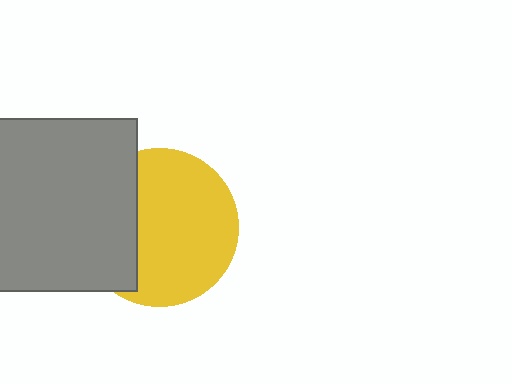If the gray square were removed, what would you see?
You would see the complete yellow circle.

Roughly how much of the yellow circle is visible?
Most of it is visible (roughly 68%).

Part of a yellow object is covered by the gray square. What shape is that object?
It is a circle.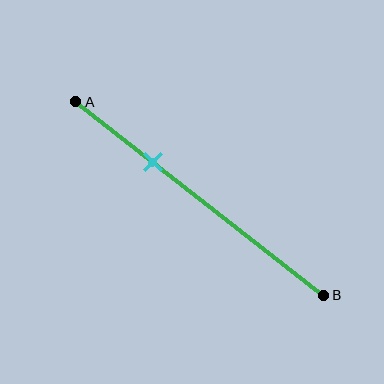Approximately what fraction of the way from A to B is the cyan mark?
The cyan mark is approximately 30% of the way from A to B.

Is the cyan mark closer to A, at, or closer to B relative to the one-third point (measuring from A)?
The cyan mark is approximately at the one-third point of segment AB.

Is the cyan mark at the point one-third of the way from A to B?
Yes, the mark is approximately at the one-third point.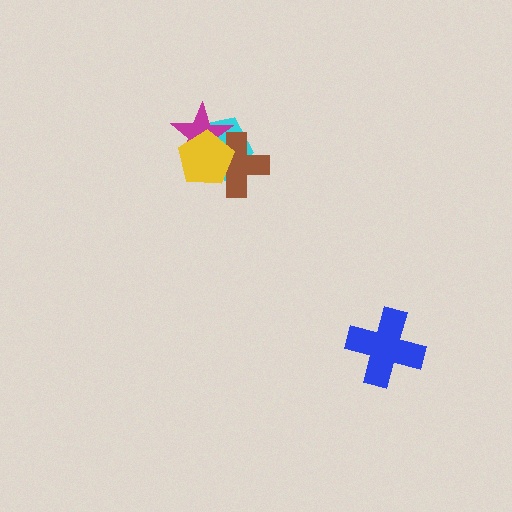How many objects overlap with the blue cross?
0 objects overlap with the blue cross.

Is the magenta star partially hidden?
Yes, it is partially covered by another shape.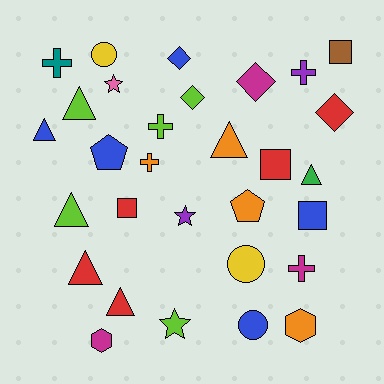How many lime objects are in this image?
There are 5 lime objects.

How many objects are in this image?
There are 30 objects.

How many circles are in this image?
There are 3 circles.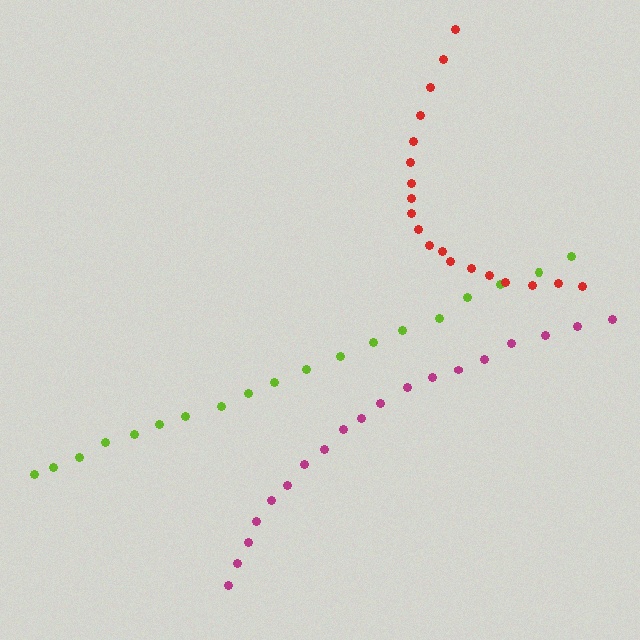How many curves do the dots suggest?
There are 3 distinct paths.